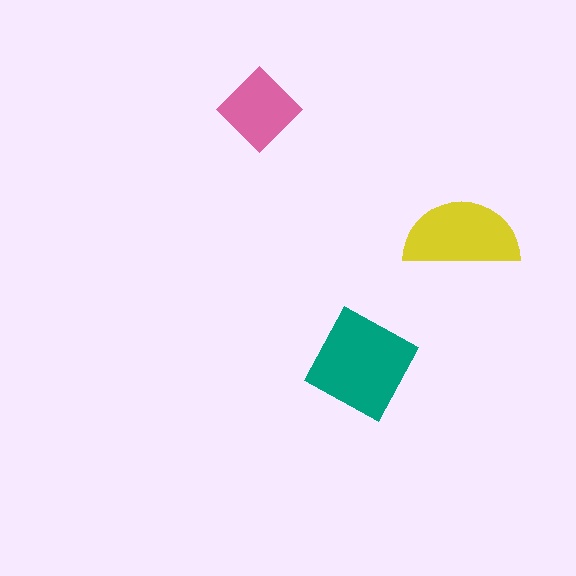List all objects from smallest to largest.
The pink diamond, the yellow semicircle, the teal square.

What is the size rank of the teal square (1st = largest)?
1st.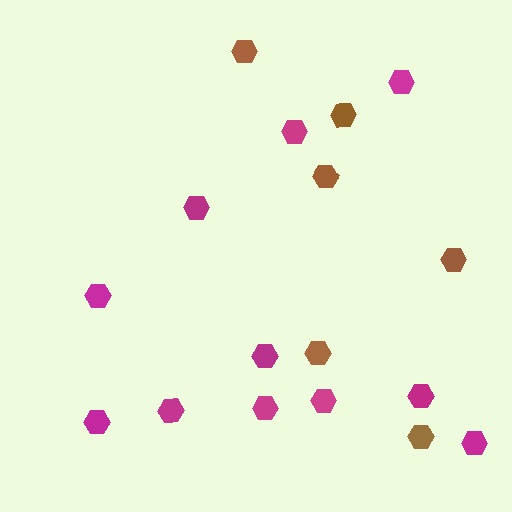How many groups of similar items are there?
There are 2 groups: one group of magenta hexagons (11) and one group of brown hexagons (6).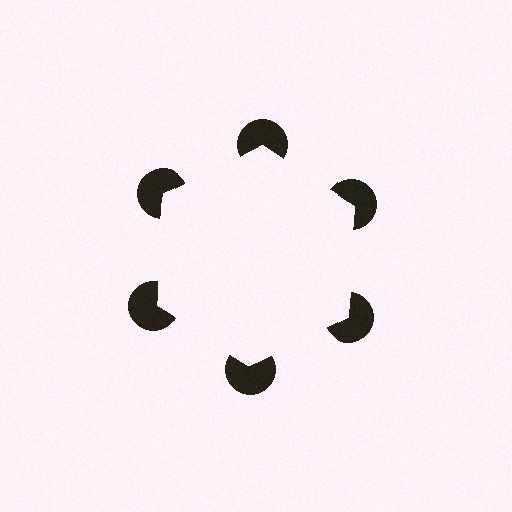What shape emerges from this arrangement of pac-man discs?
An illusory hexagon — its edges are inferred from the aligned wedge cuts in the pac-man discs, not physically drawn.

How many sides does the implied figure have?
6 sides.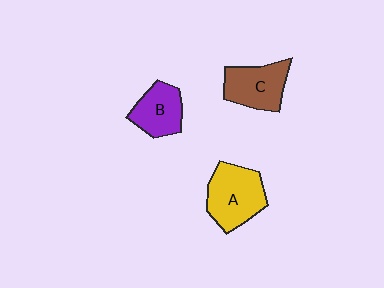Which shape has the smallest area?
Shape B (purple).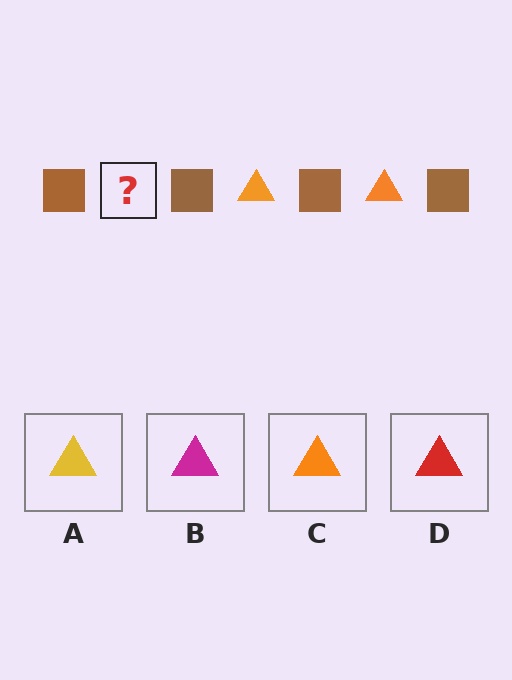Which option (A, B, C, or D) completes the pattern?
C.